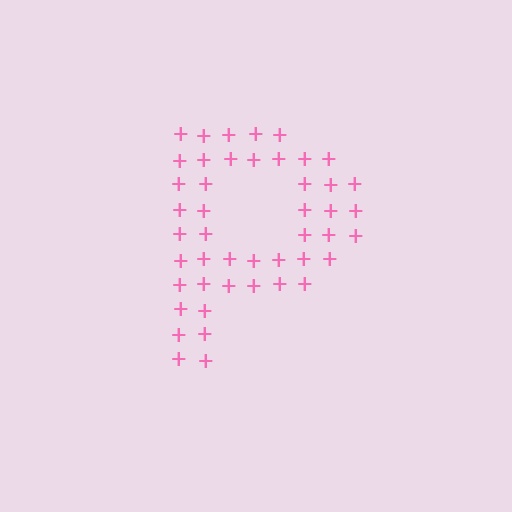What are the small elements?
The small elements are plus signs.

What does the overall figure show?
The overall figure shows the letter P.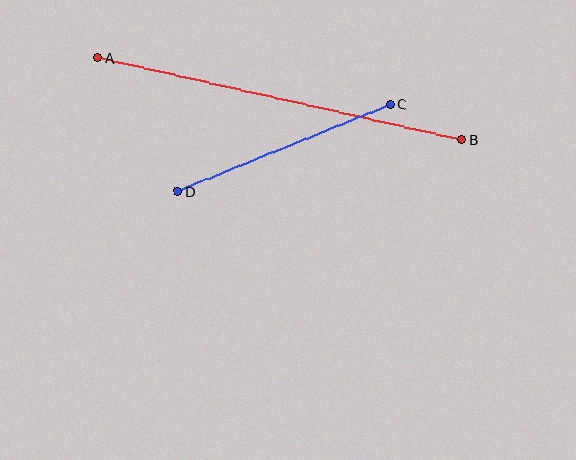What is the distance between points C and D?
The distance is approximately 229 pixels.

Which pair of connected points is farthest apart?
Points A and B are farthest apart.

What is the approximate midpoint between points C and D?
The midpoint is at approximately (284, 148) pixels.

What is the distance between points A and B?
The distance is approximately 372 pixels.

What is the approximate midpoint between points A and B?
The midpoint is at approximately (280, 99) pixels.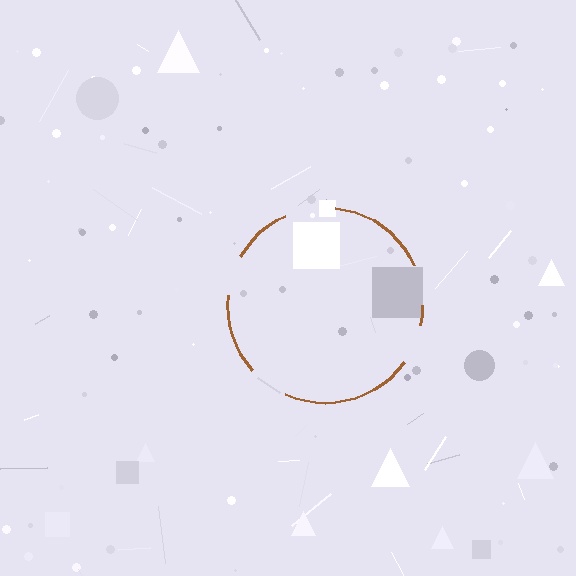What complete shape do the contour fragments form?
The contour fragments form a circle.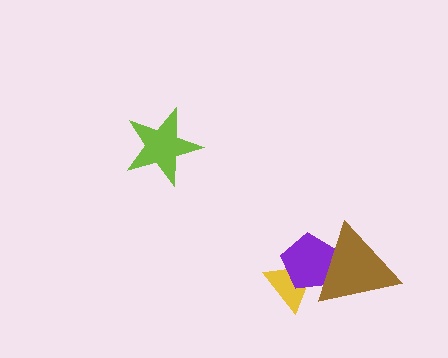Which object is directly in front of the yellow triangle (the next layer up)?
The purple pentagon is directly in front of the yellow triangle.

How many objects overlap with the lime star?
0 objects overlap with the lime star.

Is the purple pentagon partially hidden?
Yes, it is partially covered by another shape.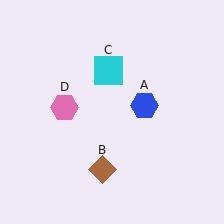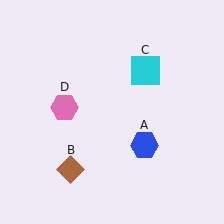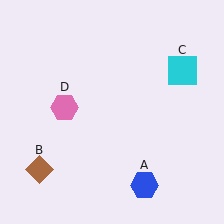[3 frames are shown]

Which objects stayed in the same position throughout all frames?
Pink hexagon (object D) remained stationary.